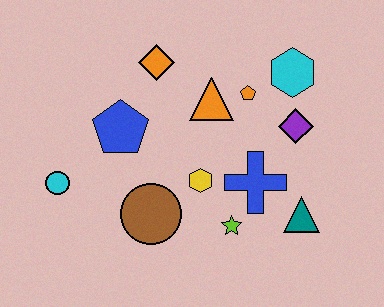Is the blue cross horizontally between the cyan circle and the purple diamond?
Yes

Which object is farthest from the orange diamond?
The teal triangle is farthest from the orange diamond.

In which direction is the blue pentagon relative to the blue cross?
The blue pentagon is to the left of the blue cross.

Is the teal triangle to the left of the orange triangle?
No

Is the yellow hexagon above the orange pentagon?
No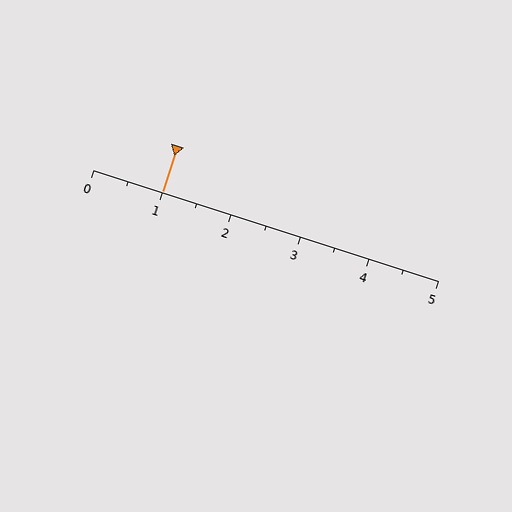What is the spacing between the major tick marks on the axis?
The major ticks are spaced 1 apart.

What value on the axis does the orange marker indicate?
The marker indicates approximately 1.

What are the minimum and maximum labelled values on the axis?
The axis runs from 0 to 5.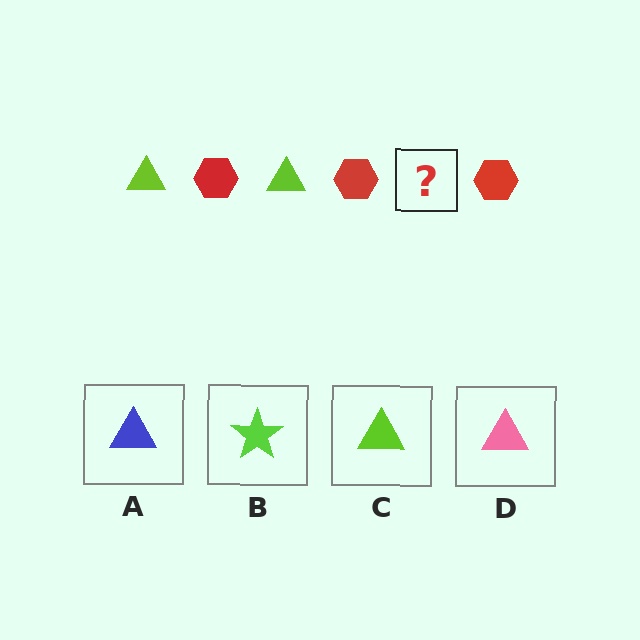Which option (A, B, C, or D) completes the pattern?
C.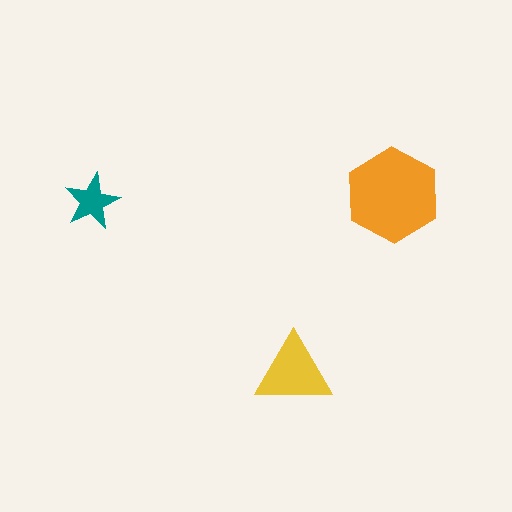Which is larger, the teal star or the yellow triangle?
The yellow triangle.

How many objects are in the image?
There are 3 objects in the image.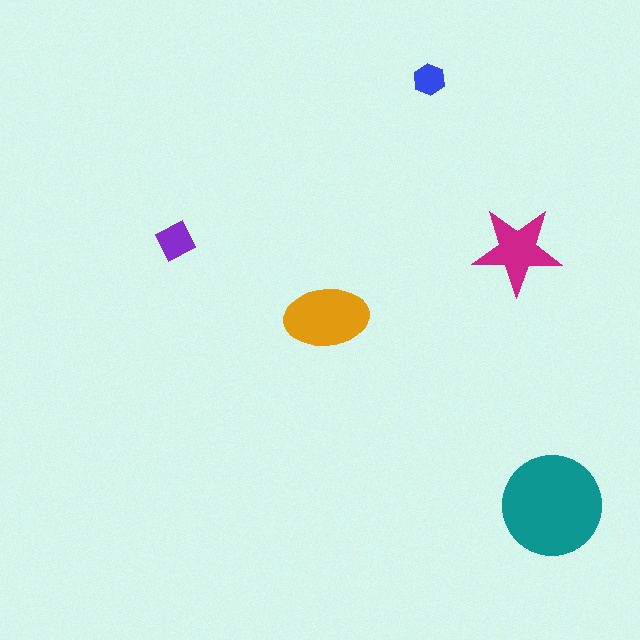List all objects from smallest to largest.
The blue hexagon, the purple diamond, the magenta star, the orange ellipse, the teal circle.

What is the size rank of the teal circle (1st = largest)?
1st.